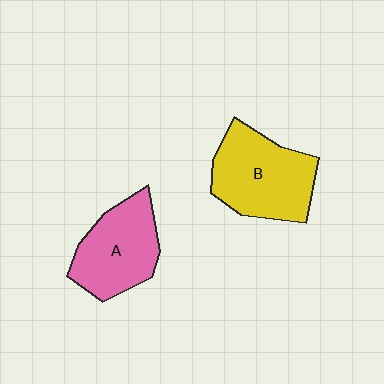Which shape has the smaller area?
Shape A (pink).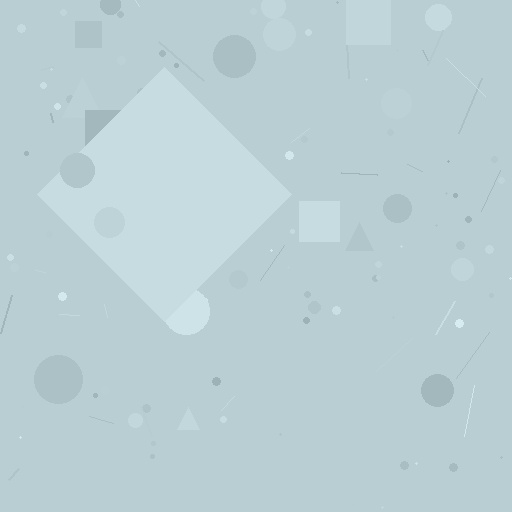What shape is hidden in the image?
A diamond is hidden in the image.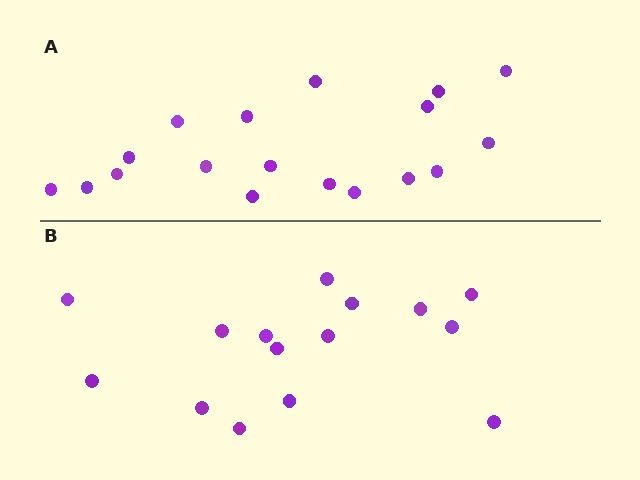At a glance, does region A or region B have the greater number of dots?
Region A (the top region) has more dots.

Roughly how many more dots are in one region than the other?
Region A has just a few more — roughly 2 or 3 more dots than region B.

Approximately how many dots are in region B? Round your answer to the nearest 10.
About 20 dots. (The exact count is 15, which rounds to 20.)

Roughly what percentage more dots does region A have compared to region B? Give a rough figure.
About 20% more.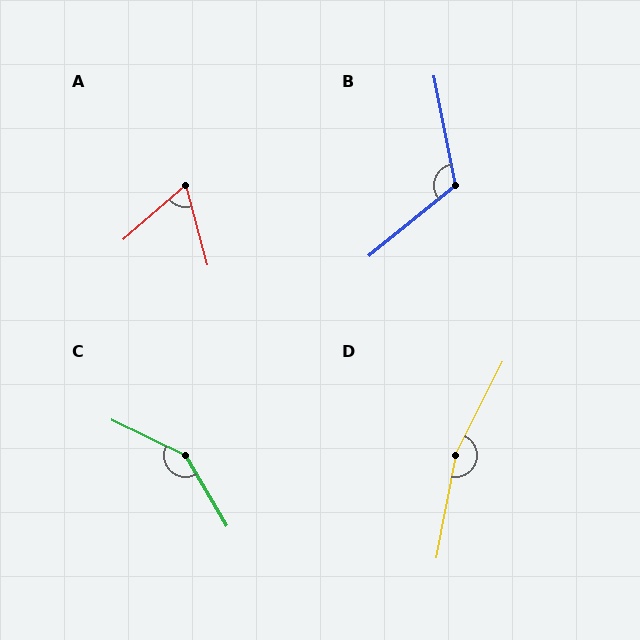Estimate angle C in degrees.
Approximately 146 degrees.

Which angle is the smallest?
A, at approximately 64 degrees.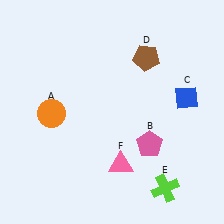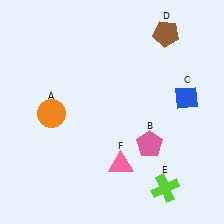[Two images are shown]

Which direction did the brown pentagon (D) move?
The brown pentagon (D) moved up.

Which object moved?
The brown pentagon (D) moved up.